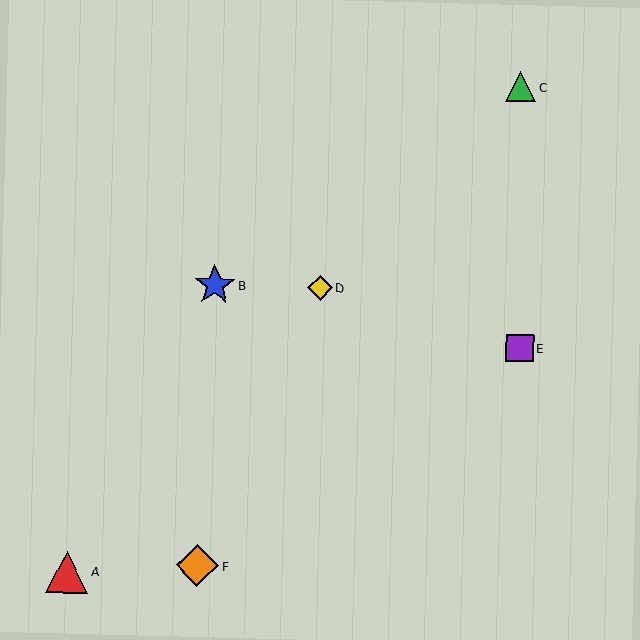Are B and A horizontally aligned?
No, B is at y≈285 and A is at y≈572.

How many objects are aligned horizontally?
2 objects (B, D) are aligned horizontally.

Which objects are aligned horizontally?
Objects B, D are aligned horizontally.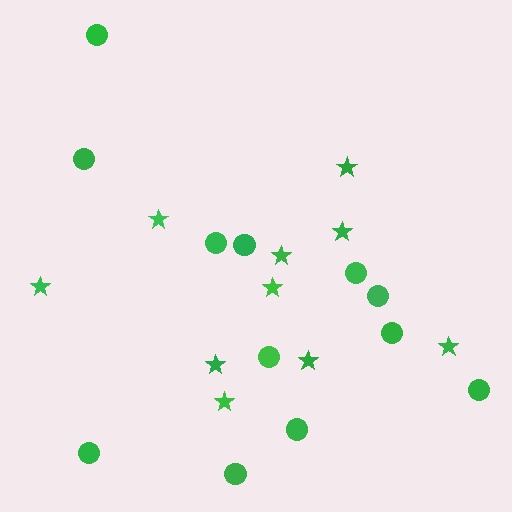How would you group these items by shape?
There are 2 groups: one group of circles (12) and one group of stars (10).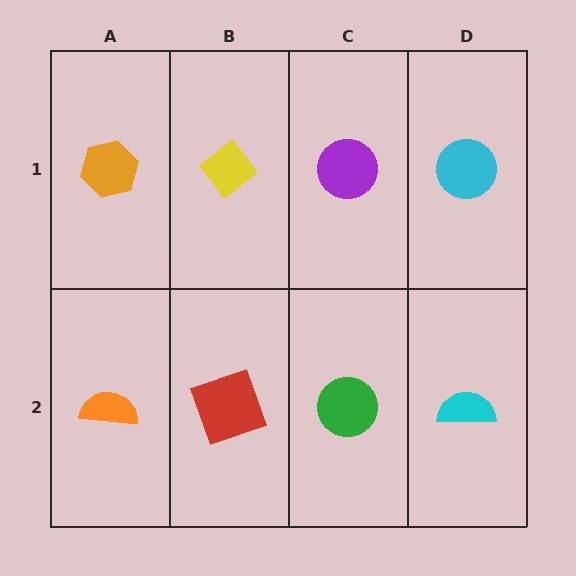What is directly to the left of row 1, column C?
A yellow diamond.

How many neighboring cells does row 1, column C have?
3.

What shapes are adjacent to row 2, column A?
An orange hexagon (row 1, column A), a red square (row 2, column B).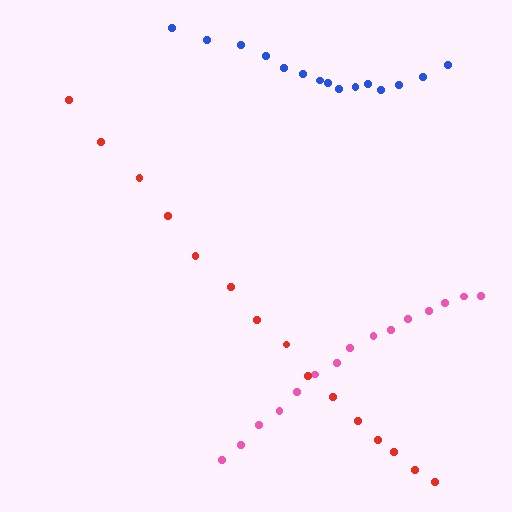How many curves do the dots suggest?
There are 3 distinct paths.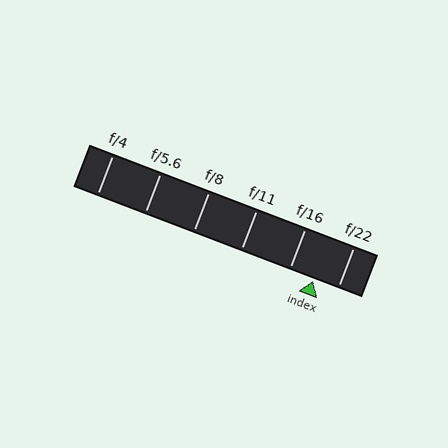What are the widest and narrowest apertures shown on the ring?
The widest aperture shown is f/4 and the narrowest is f/22.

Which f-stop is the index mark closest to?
The index mark is closest to f/22.